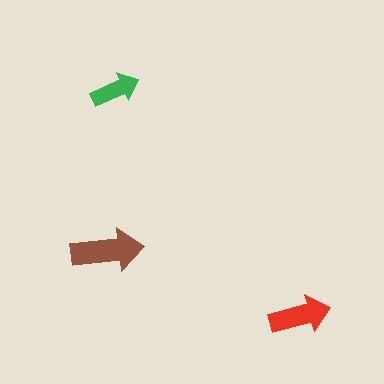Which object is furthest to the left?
The brown arrow is leftmost.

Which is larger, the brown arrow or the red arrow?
The brown one.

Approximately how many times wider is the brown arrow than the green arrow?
About 1.5 times wider.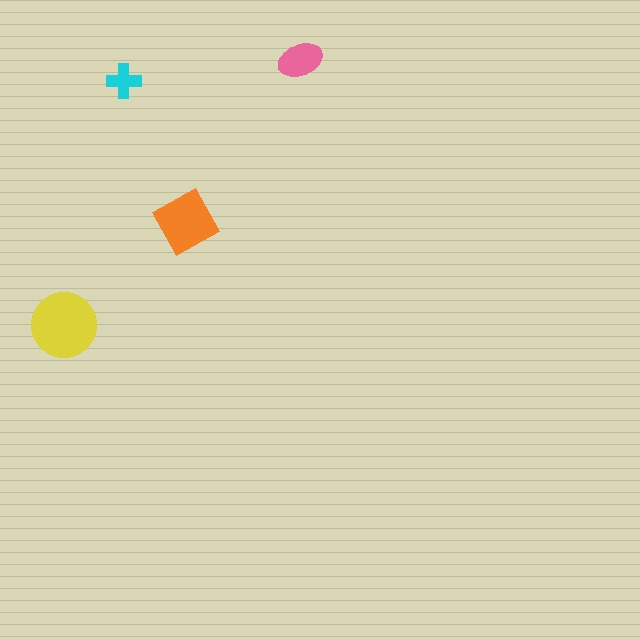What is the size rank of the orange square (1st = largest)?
2nd.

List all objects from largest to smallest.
The yellow circle, the orange square, the pink ellipse, the cyan cross.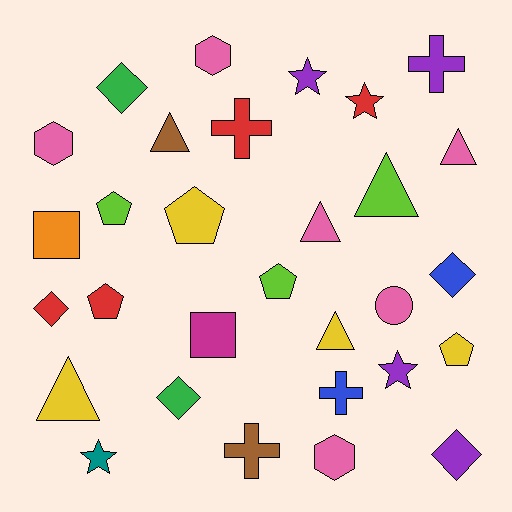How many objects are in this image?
There are 30 objects.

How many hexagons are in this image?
There are 3 hexagons.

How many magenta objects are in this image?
There is 1 magenta object.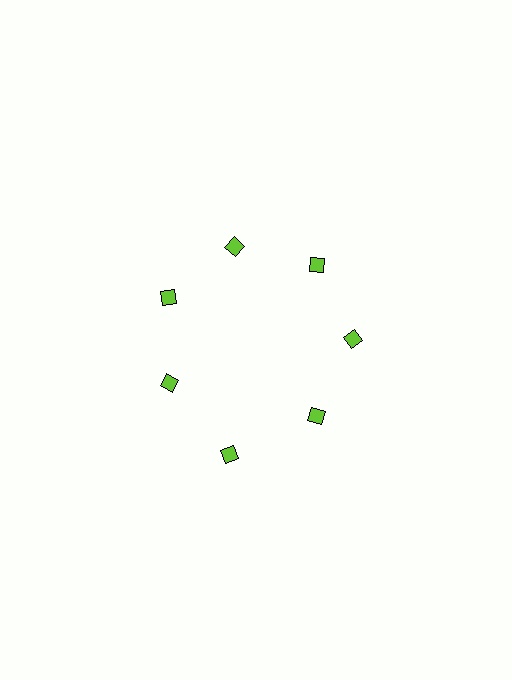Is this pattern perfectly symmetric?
No. The 7 lime diamonds are arranged in a ring, but one element near the 6 o'clock position is pushed outward from the center, breaking the 7-fold rotational symmetry.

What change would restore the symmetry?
The symmetry would be restored by moving it inward, back onto the ring so that all 7 diamonds sit at equal angles and equal distance from the center.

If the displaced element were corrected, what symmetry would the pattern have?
It would have 7-fold rotational symmetry — the pattern would map onto itself every 51 degrees.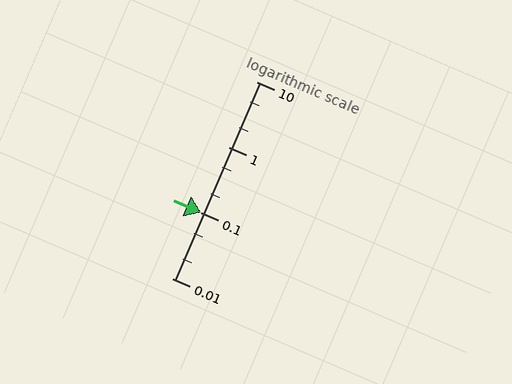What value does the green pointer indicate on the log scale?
The pointer indicates approximately 0.1.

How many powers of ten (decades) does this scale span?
The scale spans 3 decades, from 0.01 to 10.